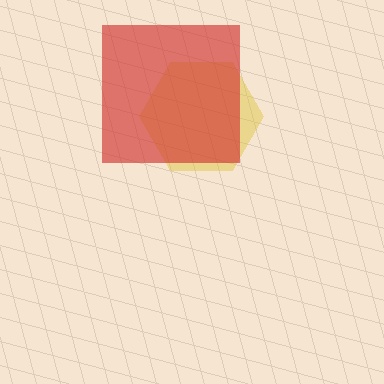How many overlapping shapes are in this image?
There are 2 overlapping shapes in the image.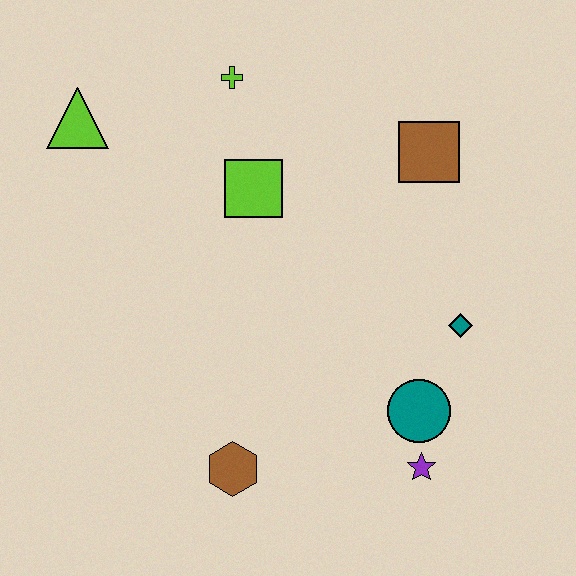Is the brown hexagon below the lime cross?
Yes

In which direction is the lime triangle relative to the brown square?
The lime triangle is to the left of the brown square.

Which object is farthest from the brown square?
The brown hexagon is farthest from the brown square.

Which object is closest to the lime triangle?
The lime cross is closest to the lime triangle.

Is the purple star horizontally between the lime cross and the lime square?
No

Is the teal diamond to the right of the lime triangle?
Yes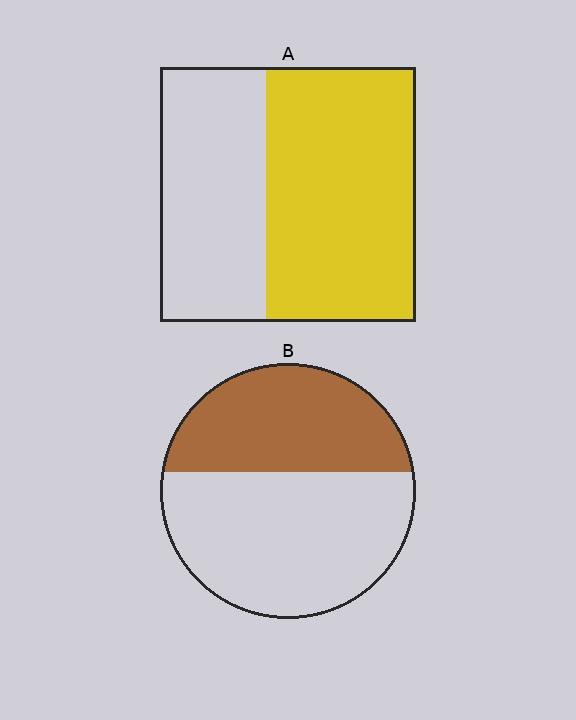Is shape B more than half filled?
No.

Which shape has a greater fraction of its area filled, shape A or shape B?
Shape A.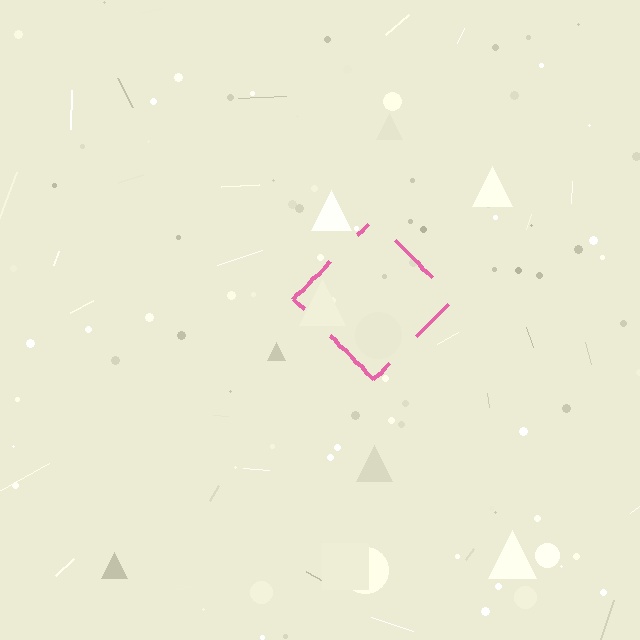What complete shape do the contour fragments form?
The contour fragments form a diamond.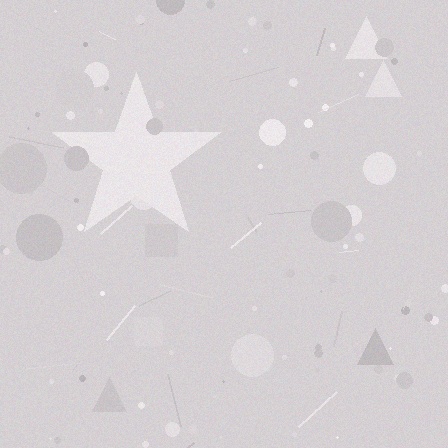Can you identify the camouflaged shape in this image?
The camouflaged shape is a star.